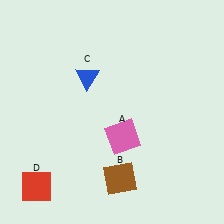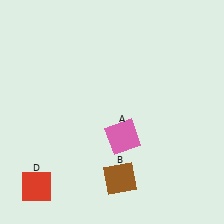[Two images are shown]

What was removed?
The blue triangle (C) was removed in Image 2.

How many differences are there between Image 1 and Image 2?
There is 1 difference between the two images.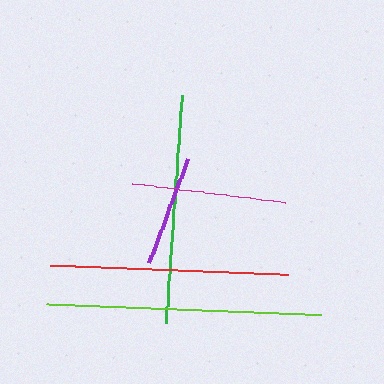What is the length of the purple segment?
The purple segment is approximately 112 pixels long.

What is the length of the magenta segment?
The magenta segment is approximately 154 pixels long.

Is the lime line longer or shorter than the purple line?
The lime line is longer than the purple line.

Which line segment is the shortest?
The purple line is the shortest at approximately 112 pixels.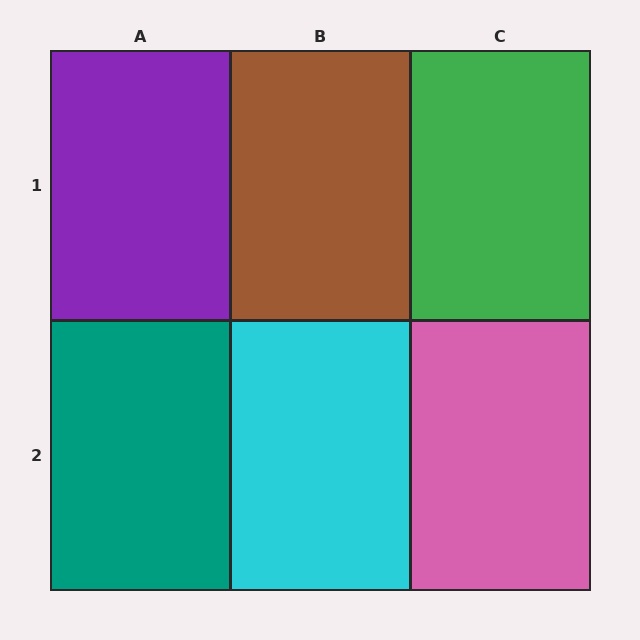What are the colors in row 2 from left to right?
Teal, cyan, pink.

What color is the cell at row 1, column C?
Green.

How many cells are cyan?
1 cell is cyan.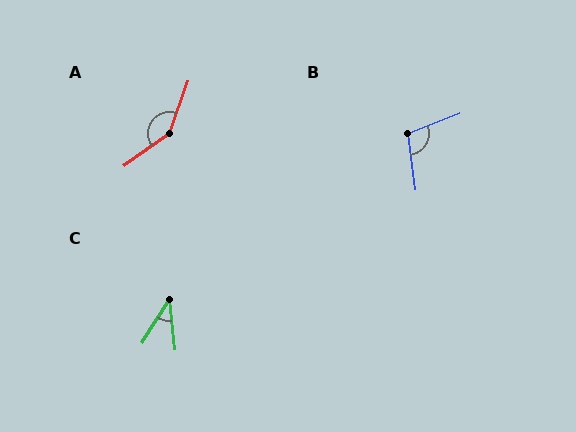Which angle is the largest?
A, at approximately 145 degrees.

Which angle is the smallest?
C, at approximately 39 degrees.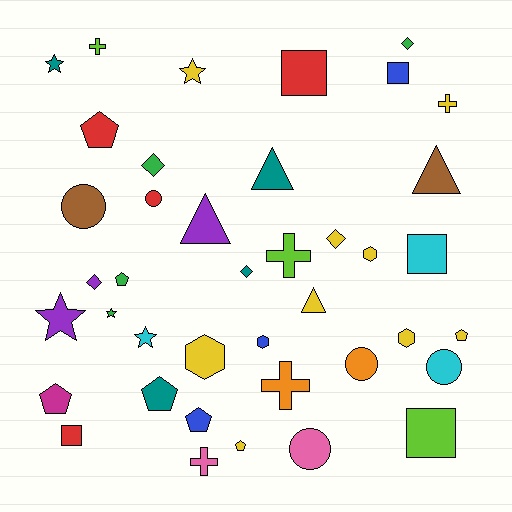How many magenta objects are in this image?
There is 1 magenta object.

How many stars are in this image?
There are 5 stars.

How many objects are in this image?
There are 40 objects.